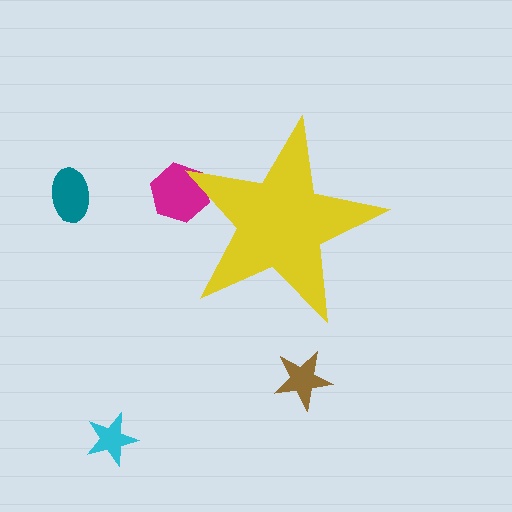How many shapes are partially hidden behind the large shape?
1 shape is partially hidden.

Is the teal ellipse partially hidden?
No, the teal ellipse is fully visible.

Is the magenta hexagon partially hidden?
Yes, the magenta hexagon is partially hidden behind the yellow star.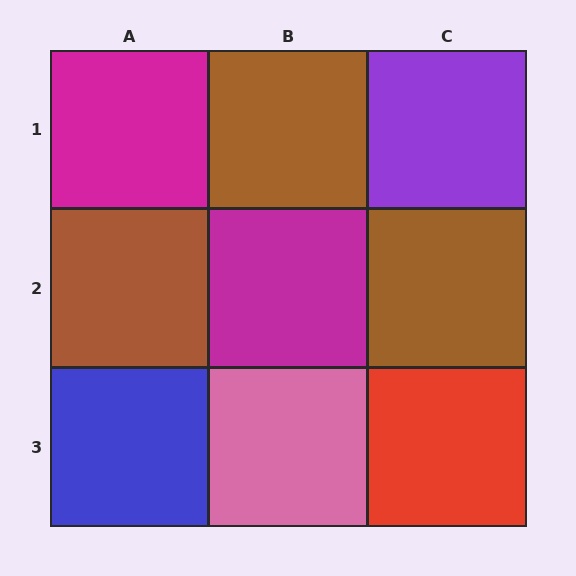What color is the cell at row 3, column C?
Red.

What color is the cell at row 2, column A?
Brown.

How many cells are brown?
3 cells are brown.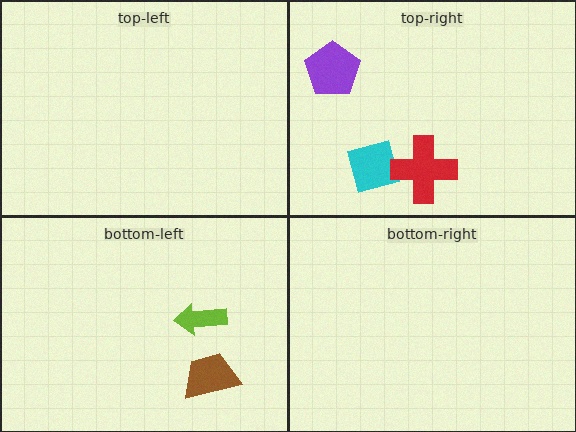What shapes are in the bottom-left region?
The brown trapezoid, the lime arrow.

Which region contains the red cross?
The top-right region.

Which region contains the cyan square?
The top-right region.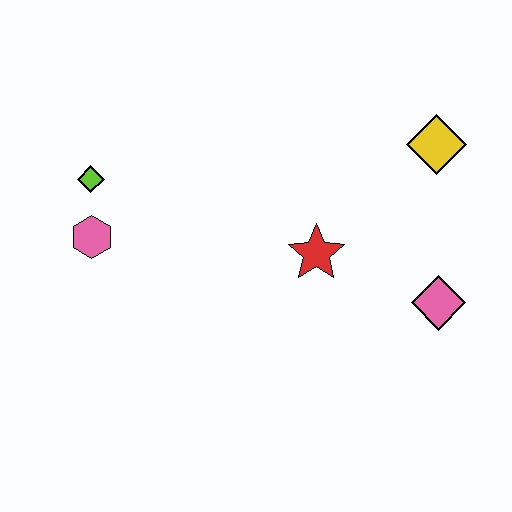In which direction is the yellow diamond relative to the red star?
The yellow diamond is to the right of the red star.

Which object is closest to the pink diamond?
The red star is closest to the pink diamond.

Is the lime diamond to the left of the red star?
Yes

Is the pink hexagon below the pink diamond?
No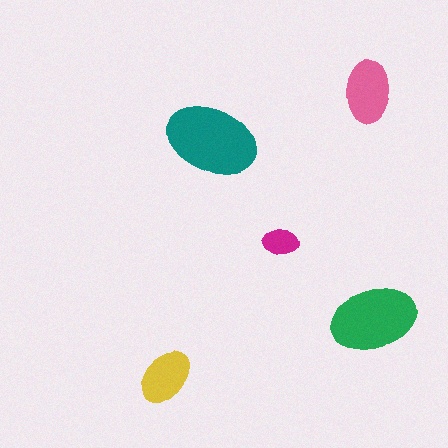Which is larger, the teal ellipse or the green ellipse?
The teal one.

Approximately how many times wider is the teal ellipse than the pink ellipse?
About 1.5 times wider.